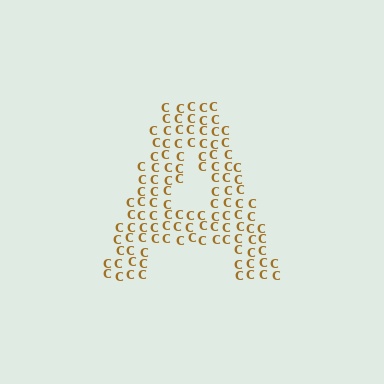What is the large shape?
The large shape is the letter A.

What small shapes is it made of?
It is made of small letter C's.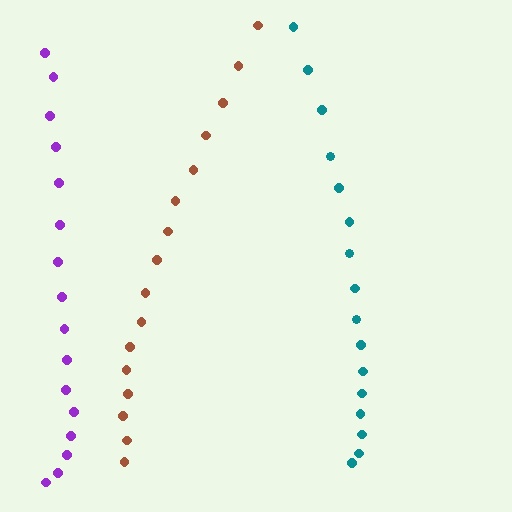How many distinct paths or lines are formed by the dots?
There are 3 distinct paths.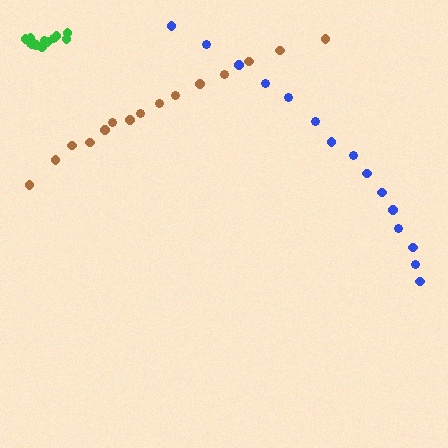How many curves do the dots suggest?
There are 3 distinct paths.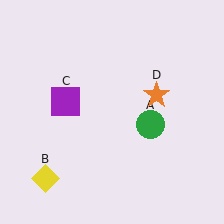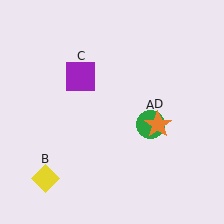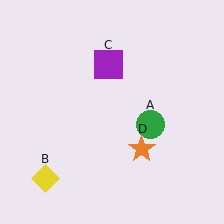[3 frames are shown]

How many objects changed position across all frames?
2 objects changed position: purple square (object C), orange star (object D).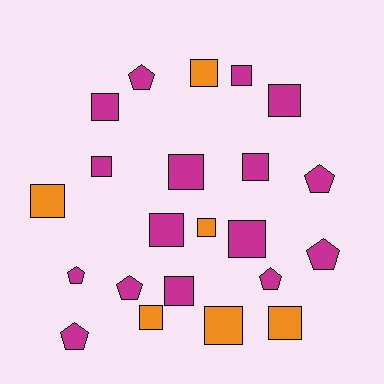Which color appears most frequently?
Magenta, with 16 objects.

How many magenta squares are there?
There are 9 magenta squares.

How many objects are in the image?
There are 22 objects.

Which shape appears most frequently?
Square, with 15 objects.